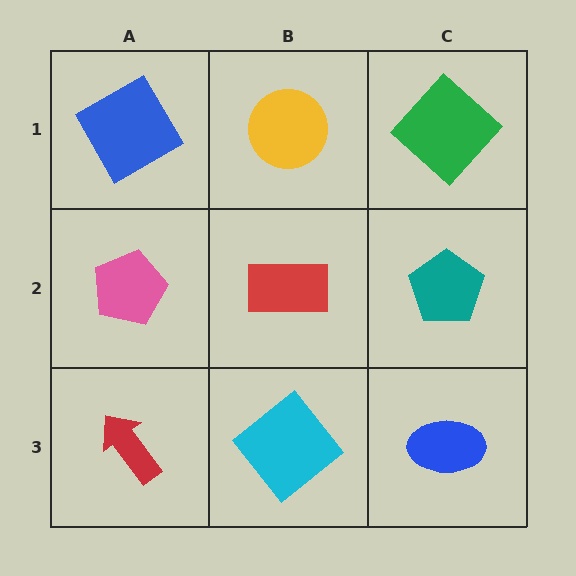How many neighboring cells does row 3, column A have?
2.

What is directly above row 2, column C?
A green diamond.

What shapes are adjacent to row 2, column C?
A green diamond (row 1, column C), a blue ellipse (row 3, column C), a red rectangle (row 2, column B).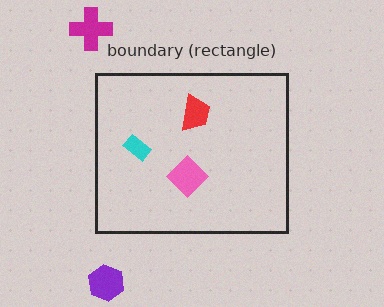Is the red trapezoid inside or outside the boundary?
Inside.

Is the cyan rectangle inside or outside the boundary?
Inside.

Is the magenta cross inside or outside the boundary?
Outside.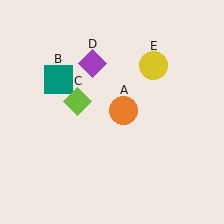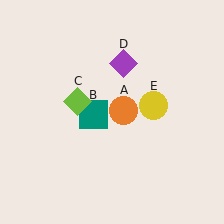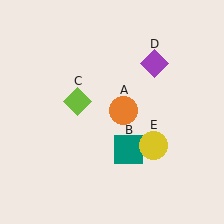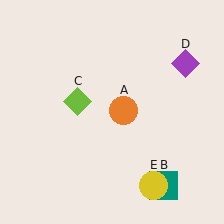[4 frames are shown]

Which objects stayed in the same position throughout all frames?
Orange circle (object A) and lime diamond (object C) remained stationary.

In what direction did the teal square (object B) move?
The teal square (object B) moved down and to the right.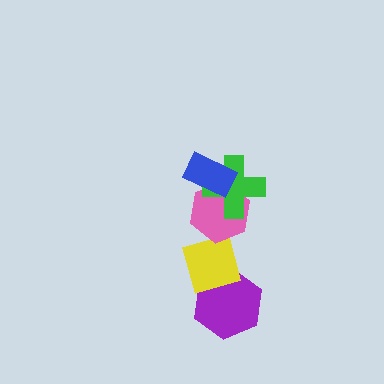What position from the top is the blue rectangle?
The blue rectangle is 1st from the top.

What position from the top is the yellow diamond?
The yellow diamond is 4th from the top.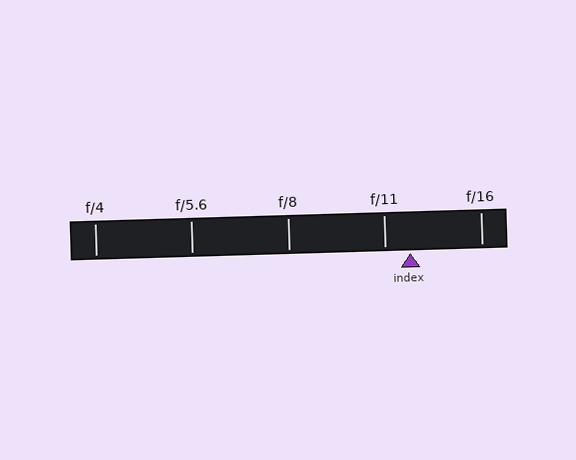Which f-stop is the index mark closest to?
The index mark is closest to f/11.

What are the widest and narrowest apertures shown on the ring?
The widest aperture shown is f/4 and the narrowest is f/16.